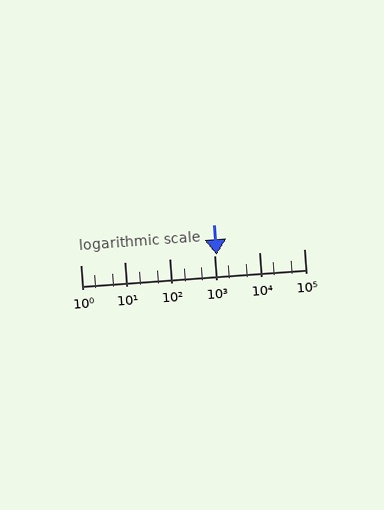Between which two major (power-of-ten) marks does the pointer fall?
The pointer is between 1000 and 10000.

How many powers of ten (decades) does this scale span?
The scale spans 5 decades, from 1 to 100000.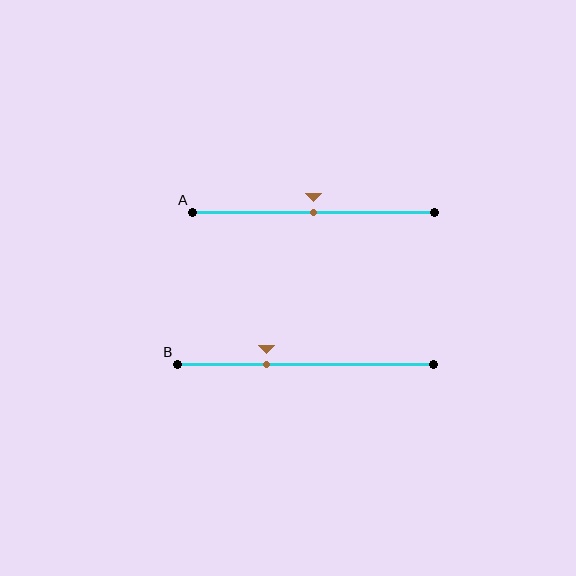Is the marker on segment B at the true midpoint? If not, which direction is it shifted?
No, the marker on segment B is shifted to the left by about 15% of the segment length.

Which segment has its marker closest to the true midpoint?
Segment A has its marker closest to the true midpoint.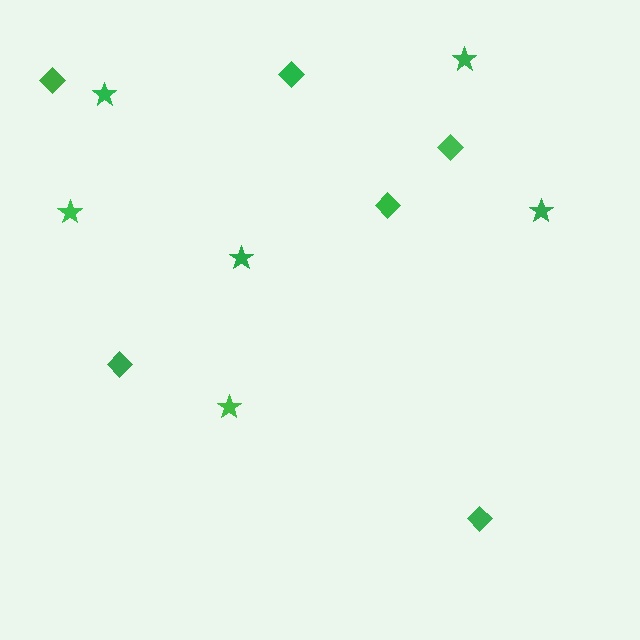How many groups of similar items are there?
There are 2 groups: one group of stars (6) and one group of diamonds (6).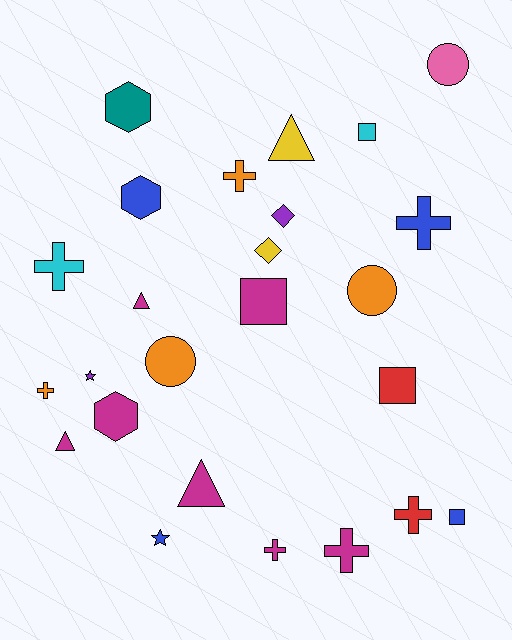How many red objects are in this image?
There are 2 red objects.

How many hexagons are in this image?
There are 3 hexagons.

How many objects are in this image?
There are 25 objects.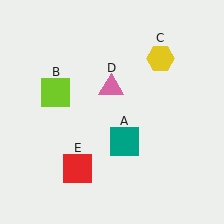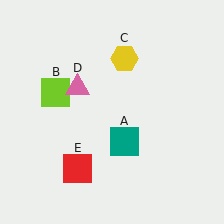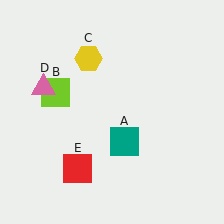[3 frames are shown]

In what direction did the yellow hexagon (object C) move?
The yellow hexagon (object C) moved left.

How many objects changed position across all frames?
2 objects changed position: yellow hexagon (object C), pink triangle (object D).